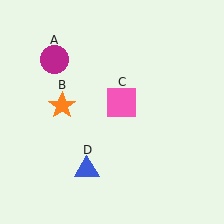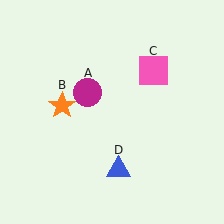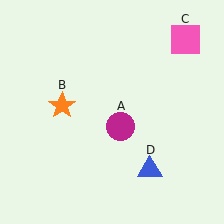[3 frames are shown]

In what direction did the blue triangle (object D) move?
The blue triangle (object D) moved right.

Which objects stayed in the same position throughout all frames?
Orange star (object B) remained stationary.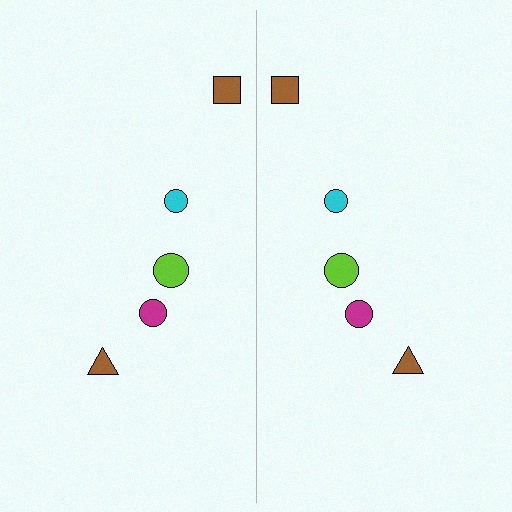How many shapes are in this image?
There are 10 shapes in this image.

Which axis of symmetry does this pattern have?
The pattern has a vertical axis of symmetry running through the center of the image.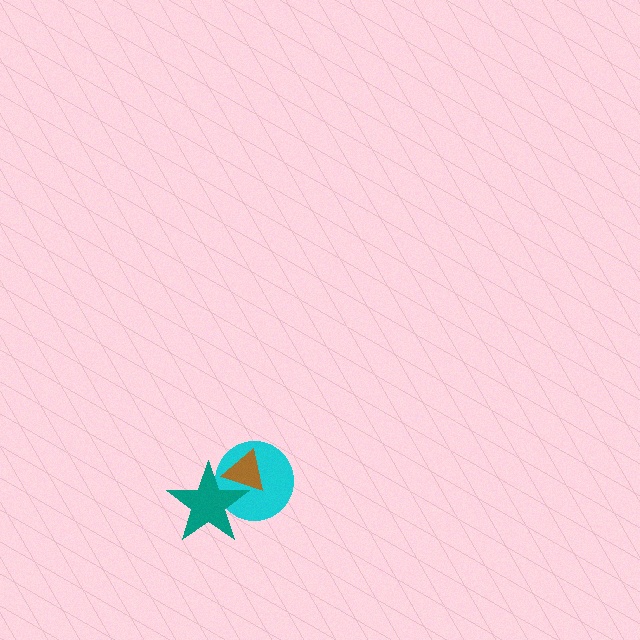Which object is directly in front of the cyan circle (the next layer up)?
The brown triangle is directly in front of the cyan circle.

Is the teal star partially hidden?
No, no other shape covers it.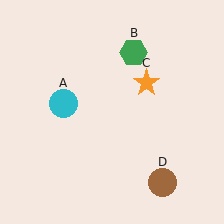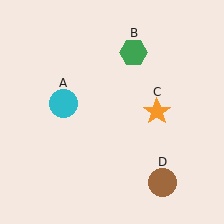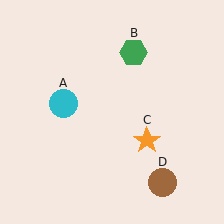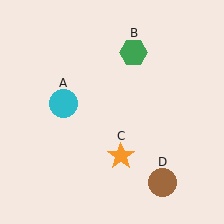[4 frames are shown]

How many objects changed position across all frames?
1 object changed position: orange star (object C).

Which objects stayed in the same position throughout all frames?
Cyan circle (object A) and green hexagon (object B) and brown circle (object D) remained stationary.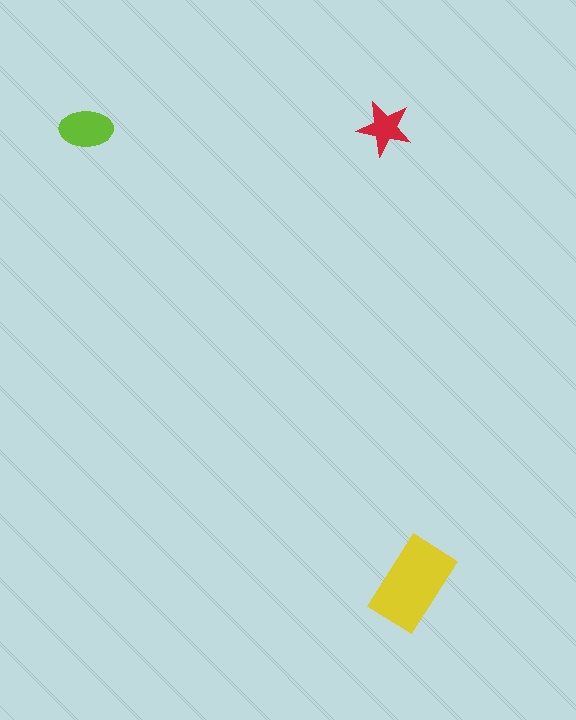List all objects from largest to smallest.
The yellow rectangle, the lime ellipse, the red star.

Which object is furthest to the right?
The yellow rectangle is rightmost.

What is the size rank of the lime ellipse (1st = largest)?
2nd.